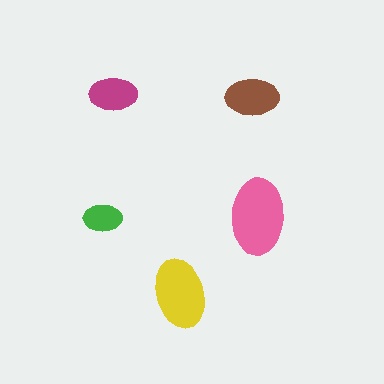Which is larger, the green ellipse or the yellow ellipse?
The yellow one.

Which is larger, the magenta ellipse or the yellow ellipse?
The yellow one.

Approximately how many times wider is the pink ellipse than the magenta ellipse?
About 1.5 times wider.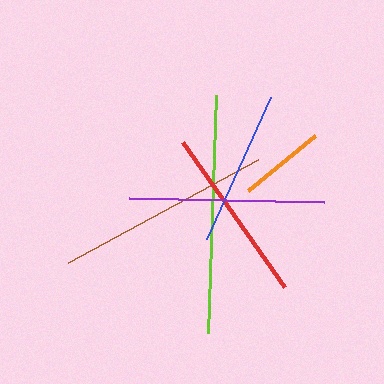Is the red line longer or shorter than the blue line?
The red line is longer than the blue line.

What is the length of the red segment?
The red segment is approximately 177 pixels long.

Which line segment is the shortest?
The orange line is the shortest at approximately 87 pixels.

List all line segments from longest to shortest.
From longest to shortest: lime, brown, purple, red, blue, orange.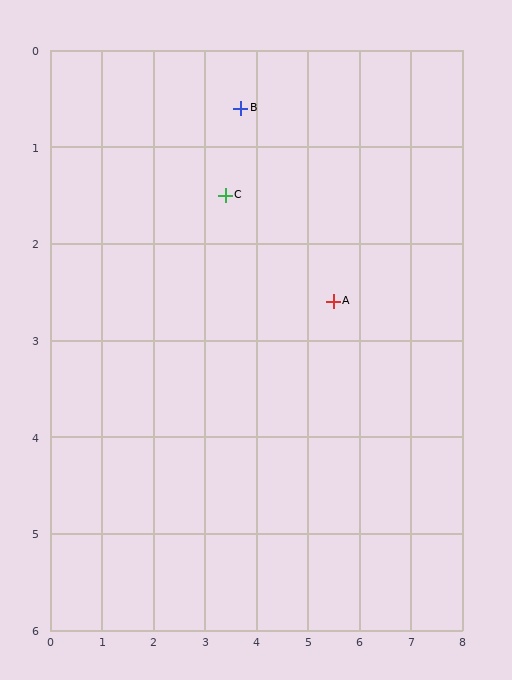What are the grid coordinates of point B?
Point B is at approximately (3.7, 0.6).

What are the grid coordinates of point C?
Point C is at approximately (3.4, 1.5).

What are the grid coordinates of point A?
Point A is at approximately (5.5, 2.6).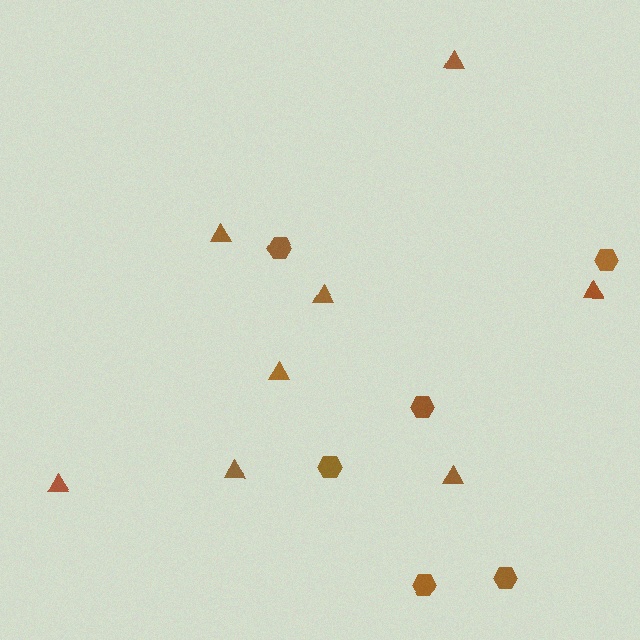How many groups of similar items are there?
There are 2 groups: one group of triangles (8) and one group of hexagons (6).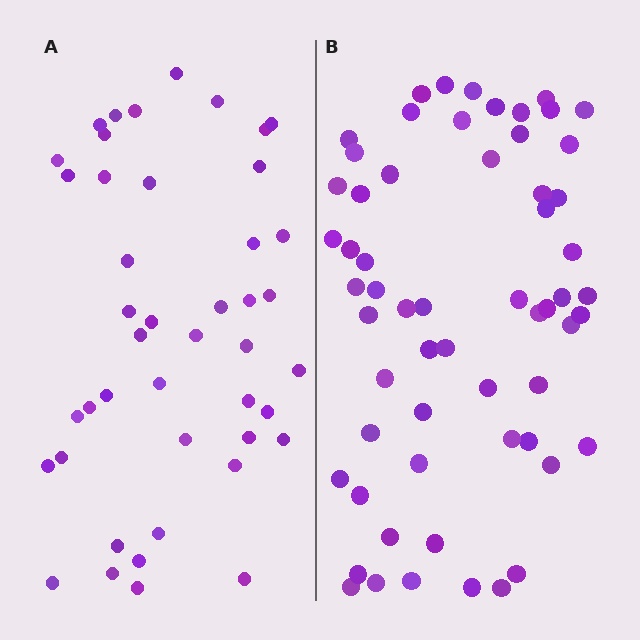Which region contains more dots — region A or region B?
Region B (the right region) has more dots.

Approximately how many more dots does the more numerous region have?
Region B has approximately 15 more dots than region A.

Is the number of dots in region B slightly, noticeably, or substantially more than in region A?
Region B has noticeably more, but not dramatically so. The ratio is roughly 1.4 to 1.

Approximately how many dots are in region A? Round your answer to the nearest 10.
About 40 dots. (The exact count is 44, which rounds to 40.)